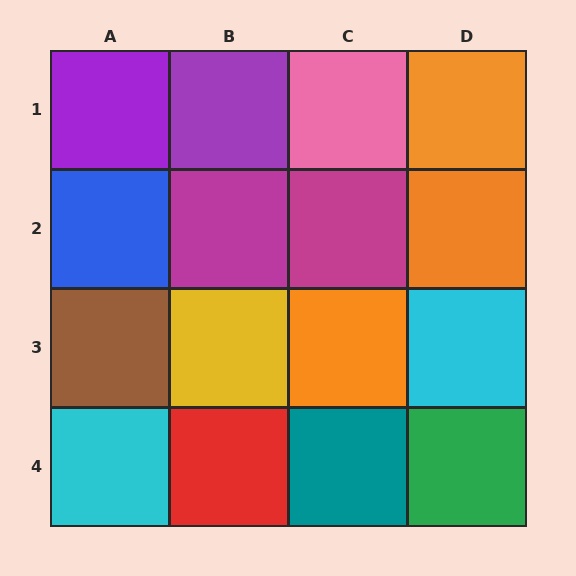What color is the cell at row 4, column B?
Red.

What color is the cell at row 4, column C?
Teal.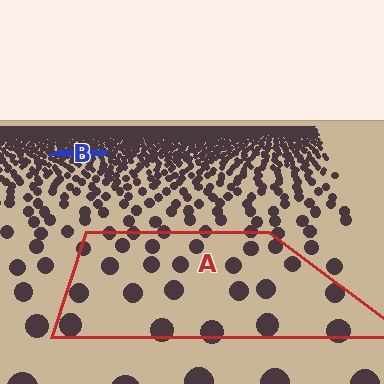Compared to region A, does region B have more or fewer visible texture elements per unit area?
Region B has more texture elements per unit area — they are packed more densely because it is farther away.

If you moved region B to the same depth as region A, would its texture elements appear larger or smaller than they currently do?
They would appear larger. At a closer depth, the same texture elements are projected at a bigger on-screen size.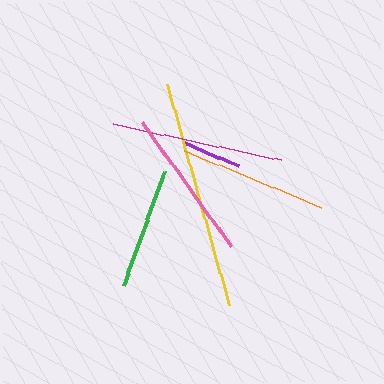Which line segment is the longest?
The yellow line is the longest at approximately 229 pixels.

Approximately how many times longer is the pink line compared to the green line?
The pink line is approximately 1.3 times the length of the green line.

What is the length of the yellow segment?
The yellow segment is approximately 229 pixels long.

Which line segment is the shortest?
The purple line is the shortest at approximately 60 pixels.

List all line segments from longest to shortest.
From longest to shortest: yellow, magenta, pink, orange, green, purple.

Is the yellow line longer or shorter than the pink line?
The yellow line is longer than the pink line.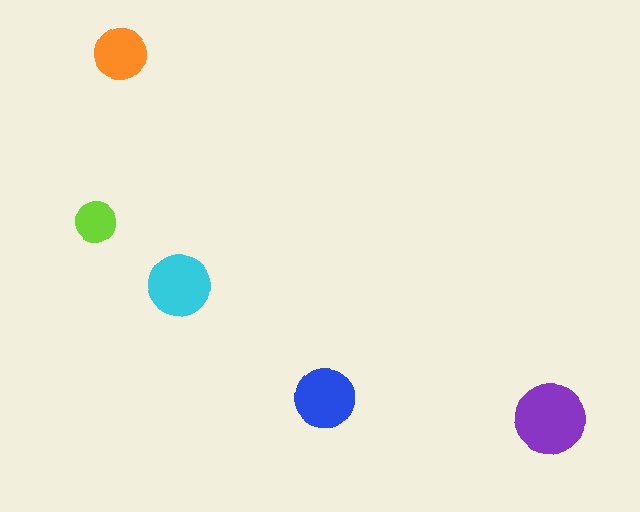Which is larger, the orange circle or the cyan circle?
The cyan one.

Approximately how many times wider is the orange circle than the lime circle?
About 1.5 times wider.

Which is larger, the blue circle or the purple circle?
The purple one.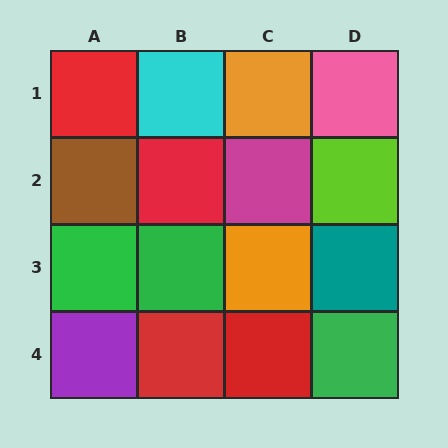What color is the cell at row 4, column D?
Green.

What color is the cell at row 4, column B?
Red.